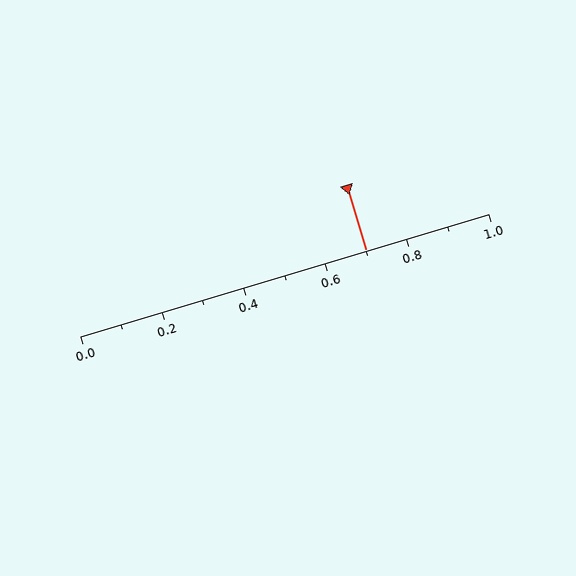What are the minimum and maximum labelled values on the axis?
The axis runs from 0.0 to 1.0.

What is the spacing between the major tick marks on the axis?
The major ticks are spaced 0.2 apart.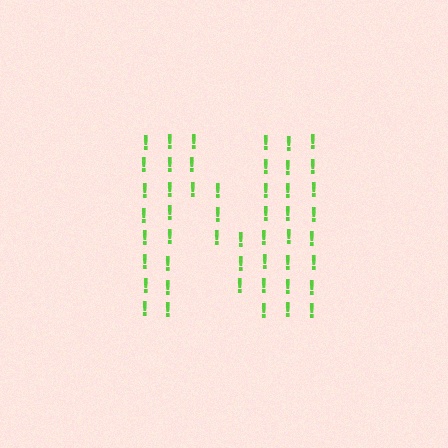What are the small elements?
The small elements are exclamation marks.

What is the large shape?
The large shape is the letter N.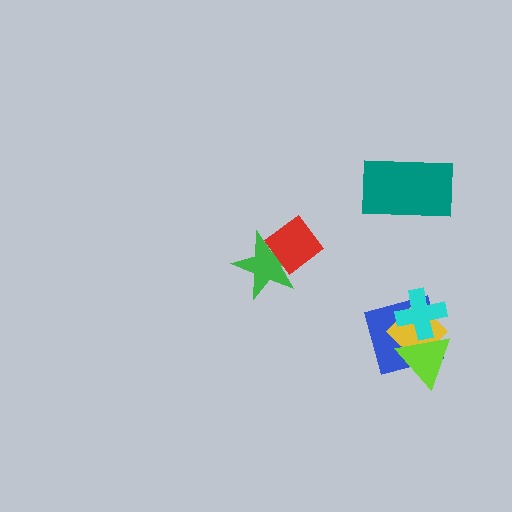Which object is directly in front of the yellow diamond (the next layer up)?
The cyan cross is directly in front of the yellow diamond.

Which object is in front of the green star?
The red diamond is in front of the green star.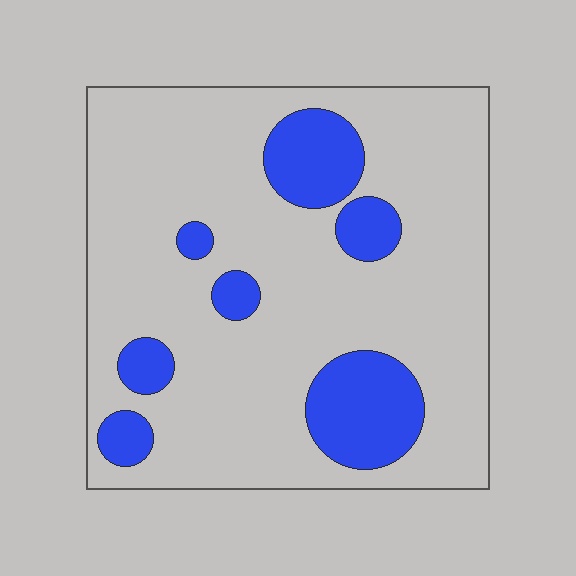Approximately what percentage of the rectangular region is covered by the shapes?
Approximately 20%.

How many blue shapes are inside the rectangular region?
7.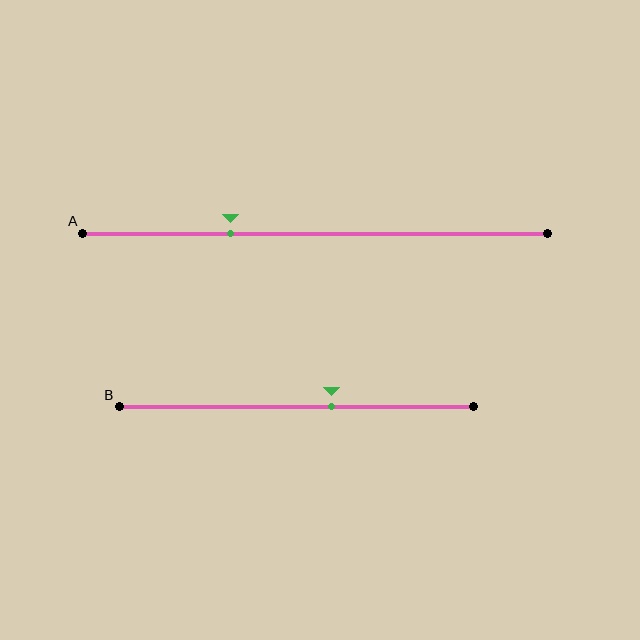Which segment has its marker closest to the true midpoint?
Segment B has its marker closest to the true midpoint.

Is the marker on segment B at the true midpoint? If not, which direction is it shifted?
No, the marker on segment B is shifted to the right by about 10% of the segment length.